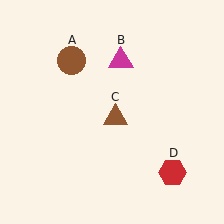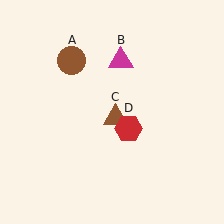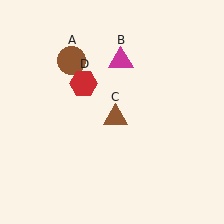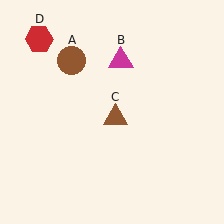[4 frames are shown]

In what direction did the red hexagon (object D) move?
The red hexagon (object D) moved up and to the left.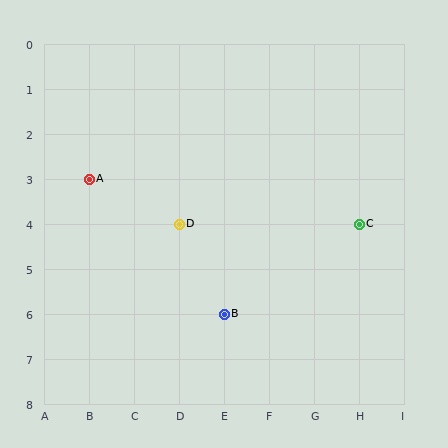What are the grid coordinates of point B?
Point B is at grid coordinates (E, 6).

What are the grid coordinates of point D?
Point D is at grid coordinates (D, 4).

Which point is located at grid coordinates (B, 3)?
Point A is at (B, 3).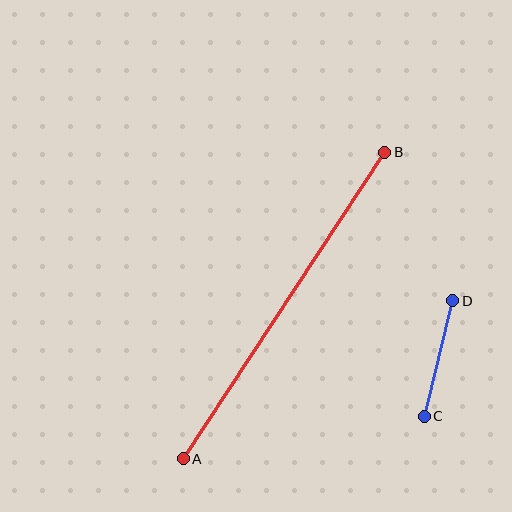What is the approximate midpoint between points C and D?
The midpoint is at approximately (438, 359) pixels.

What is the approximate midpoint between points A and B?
The midpoint is at approximately (284, 306) pixels.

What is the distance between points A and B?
The distance is approximately 367 pixels.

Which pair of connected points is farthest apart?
Points A and B are farthest apart.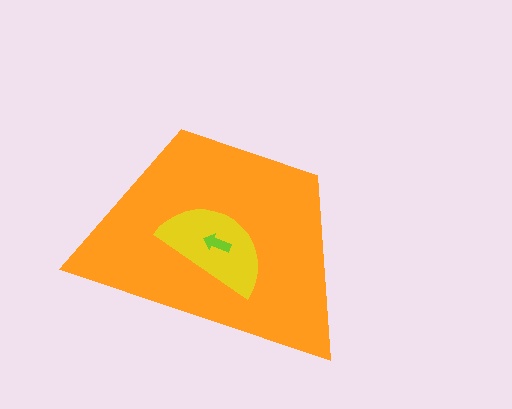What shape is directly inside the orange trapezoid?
The yellow semicircle.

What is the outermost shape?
The orange trapezoid.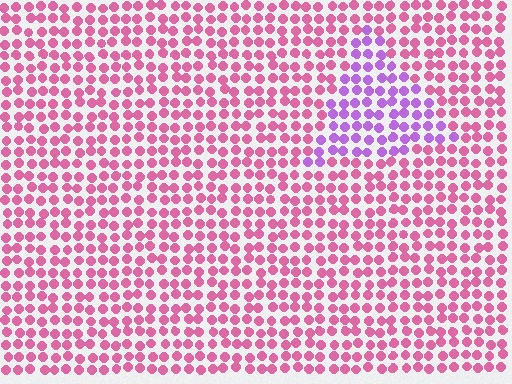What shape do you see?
I see a triangle.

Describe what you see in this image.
The image is filled with small pink elements in a uniform arrangement. A triangle-shaped region is visible where the elements are tinted to a slightly different hue, forming a subtle color boundary.